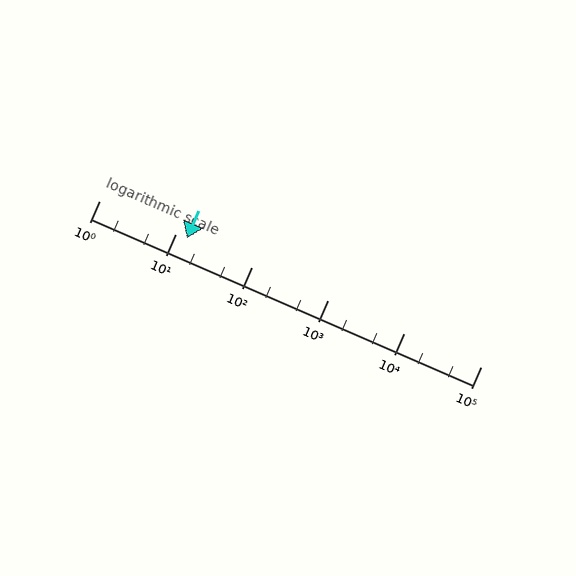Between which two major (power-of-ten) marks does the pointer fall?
The pointer is between 10 and 100.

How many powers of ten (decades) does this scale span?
The scale spans 5 decades, from 1 to 100000.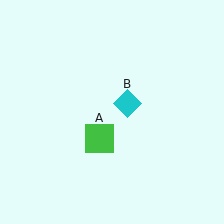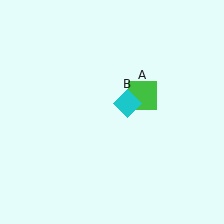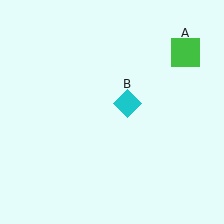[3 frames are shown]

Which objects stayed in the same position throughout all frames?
Cyan diamond (object B) remained stationary.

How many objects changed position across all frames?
1 object changed position: green square (object A).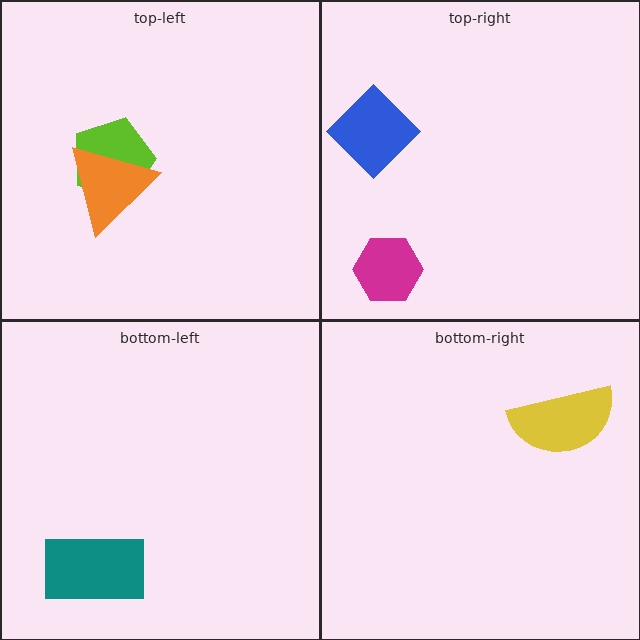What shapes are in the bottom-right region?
The yellow semicircle.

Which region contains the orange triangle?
The top-left region.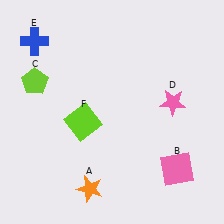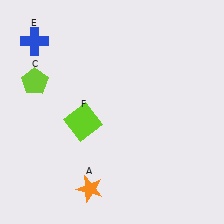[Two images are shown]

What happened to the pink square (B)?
The pink square (B) was removed in Image 2. It was in the bottom-right area of Image 1.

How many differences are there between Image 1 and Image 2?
There are 2 differences between the two images.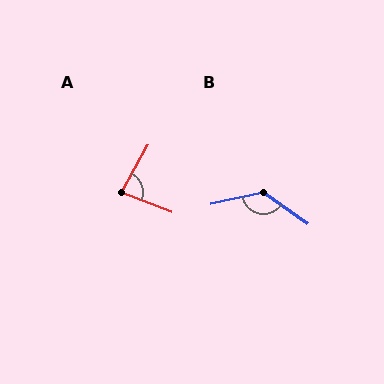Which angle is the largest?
B, at approximately 132 degrees.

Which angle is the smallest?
A, at approximately 82 degrees.